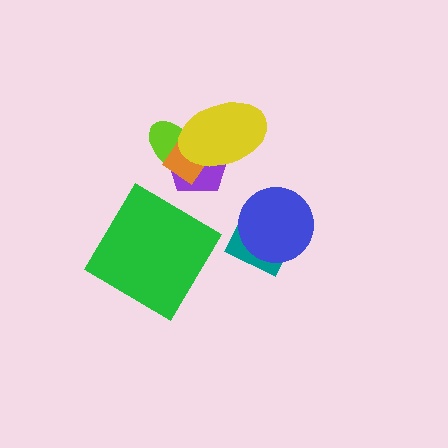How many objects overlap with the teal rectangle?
1 object overlaps with the teal rectangle.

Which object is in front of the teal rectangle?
The blue circle is in front of the teal rectangle.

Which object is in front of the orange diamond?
The yellow ellipse is in front of the orange diamond.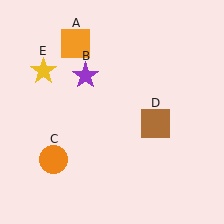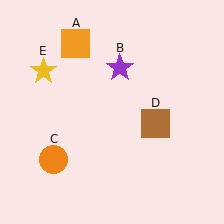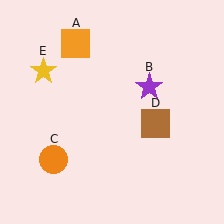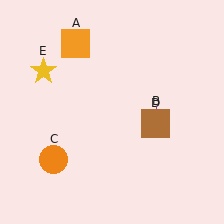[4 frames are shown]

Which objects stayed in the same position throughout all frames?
Orange square (object A) and orange circle (object C) and brown square (object D) and yellow star (object E) remained stationary.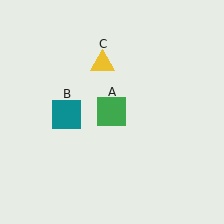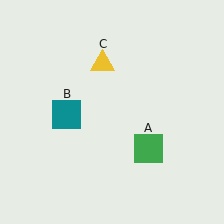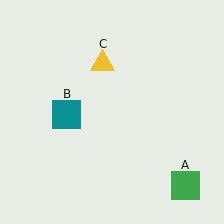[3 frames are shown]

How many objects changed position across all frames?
1 object changed position: green square (object A).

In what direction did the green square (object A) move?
The green square (object A) moved down and to the right.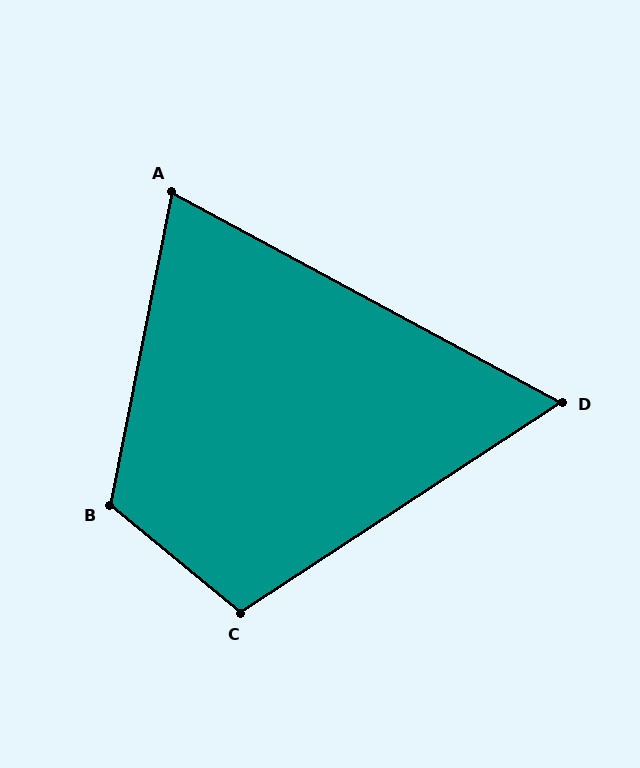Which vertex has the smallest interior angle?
D, at approximately 62 degrees.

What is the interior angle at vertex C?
Approximately 107 degrees (obtuse).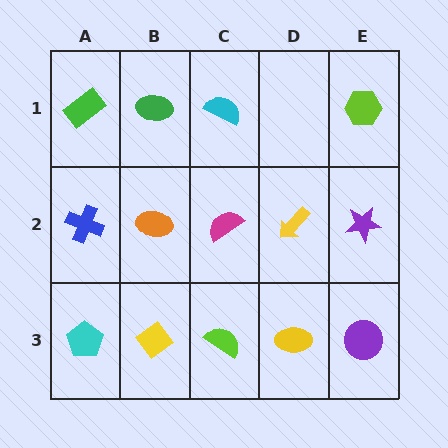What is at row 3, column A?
A cyan pentagon.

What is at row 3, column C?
A lime semicircle.